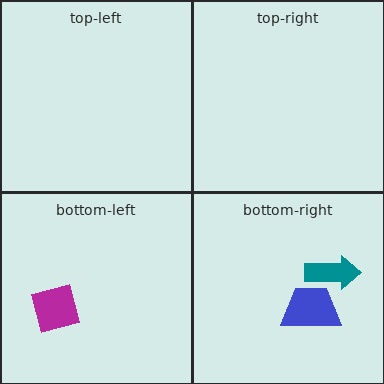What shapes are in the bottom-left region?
The magenta square.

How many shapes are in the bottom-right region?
2.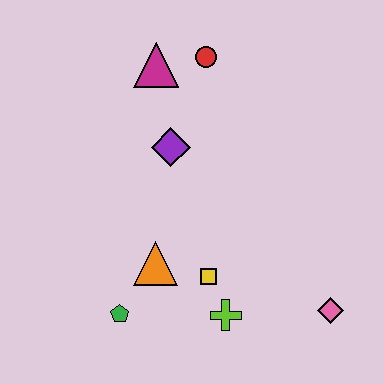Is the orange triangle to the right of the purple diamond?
No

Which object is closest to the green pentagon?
The orange triangle is closest to the green pentagon.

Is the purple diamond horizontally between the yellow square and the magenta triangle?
Yes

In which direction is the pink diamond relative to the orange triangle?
The pink diamond is to the right of the orange triangle.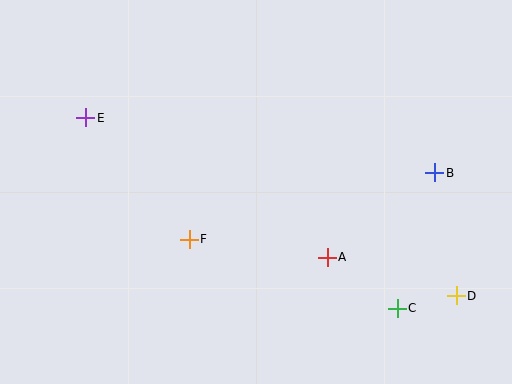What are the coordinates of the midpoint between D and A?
The midpoint between D and A is at (392, 276).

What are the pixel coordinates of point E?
Point E is at (85, 118).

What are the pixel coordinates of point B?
Point B is at (435, 173).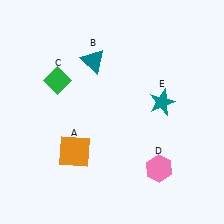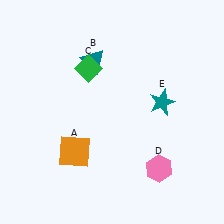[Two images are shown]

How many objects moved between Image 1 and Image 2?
1 object moved between the two images.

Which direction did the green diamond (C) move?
The green diamond (C) moved right.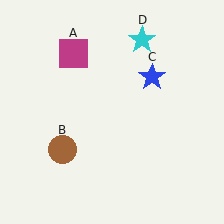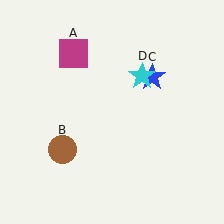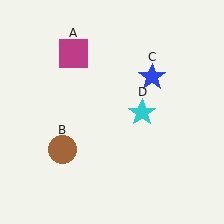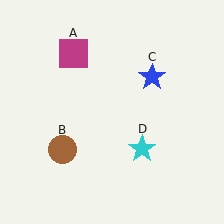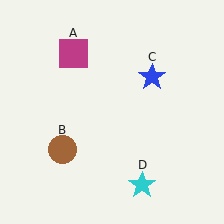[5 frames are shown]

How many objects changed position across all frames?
1 object changed position: cyan star (object D).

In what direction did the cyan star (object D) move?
The cyan star (object D) moved down.